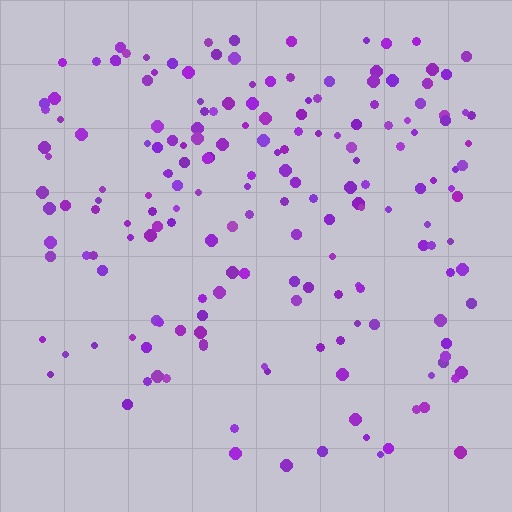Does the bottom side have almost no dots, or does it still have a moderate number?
Still a moderate number, just noticeably fewer than the top.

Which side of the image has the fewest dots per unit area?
The bottom.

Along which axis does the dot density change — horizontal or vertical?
Vertical.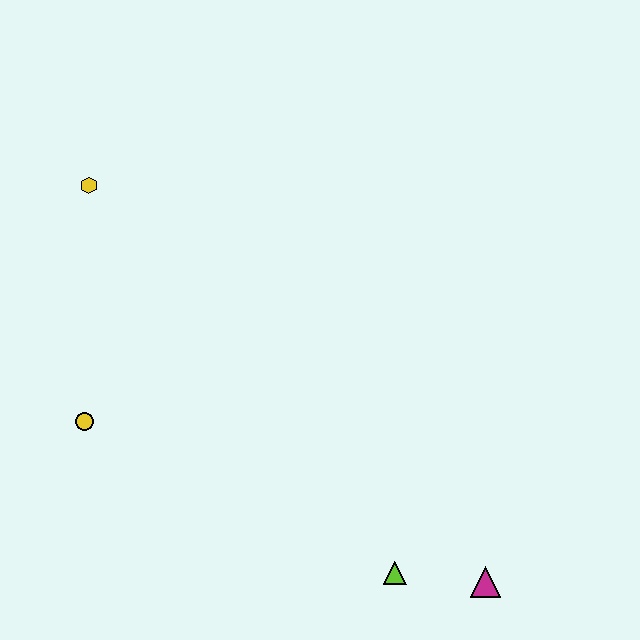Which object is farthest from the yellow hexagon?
The magenta triangle is farthest from the yellow hexagon.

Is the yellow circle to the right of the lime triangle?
No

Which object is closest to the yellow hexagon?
The yellow circle is closest to the yellow hexagon.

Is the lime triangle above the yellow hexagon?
No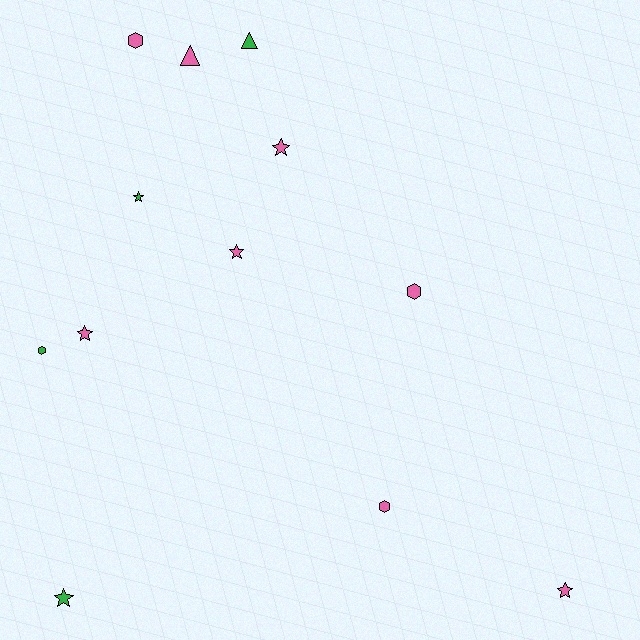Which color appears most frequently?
Pink, with 8 objects.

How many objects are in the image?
There are 12 objects.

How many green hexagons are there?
There is 1 green hexagon.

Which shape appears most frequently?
Star, with 6 objects.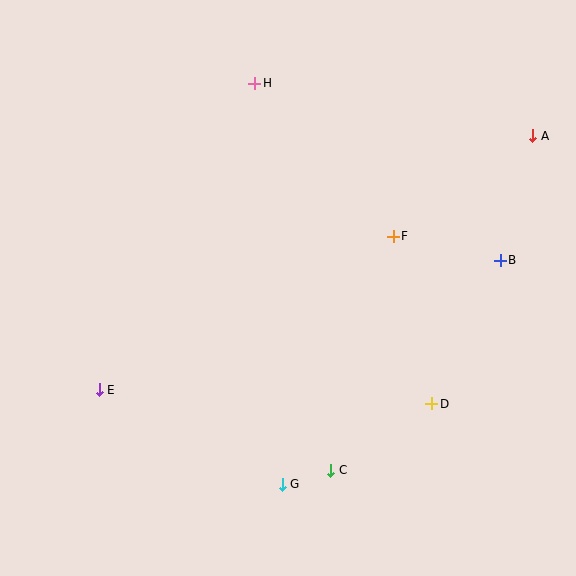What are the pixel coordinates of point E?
Point E is at (99, 390).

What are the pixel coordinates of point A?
Point A is at (533, 136).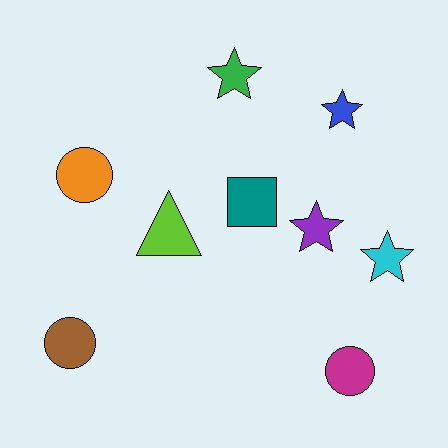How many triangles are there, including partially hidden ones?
There is 1 triangle.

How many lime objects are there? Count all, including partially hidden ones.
There is 1 lime object.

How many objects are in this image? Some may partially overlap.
There are 9 objects.